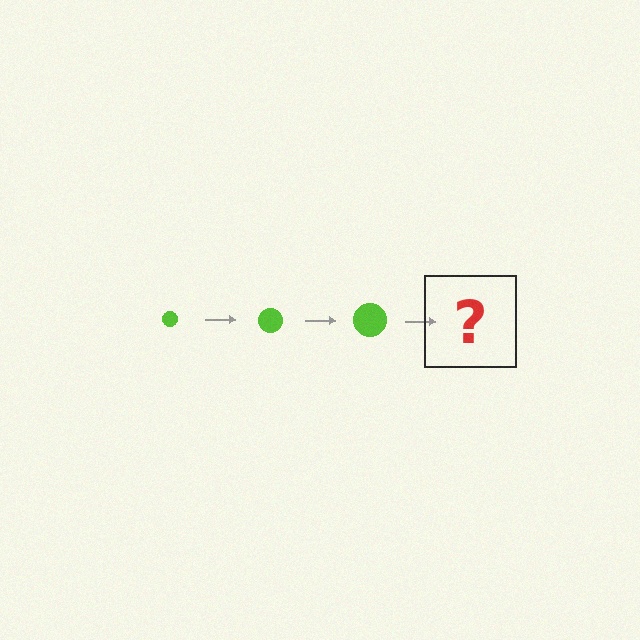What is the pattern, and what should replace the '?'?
The pattern is that the circle gets progressively larger each step. The '?' should be a lime circle, larger than the previous one.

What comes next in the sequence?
The next element should be a lime circle, larger than the previous one.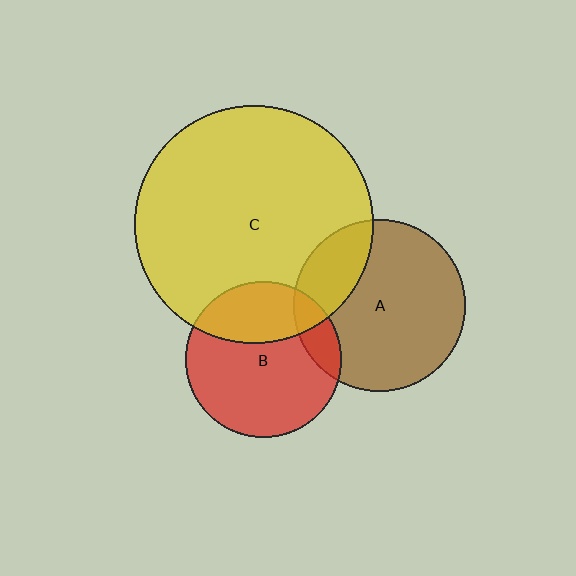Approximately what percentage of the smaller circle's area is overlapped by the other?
Approximately 25%.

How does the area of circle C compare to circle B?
Approximately 2.3 times.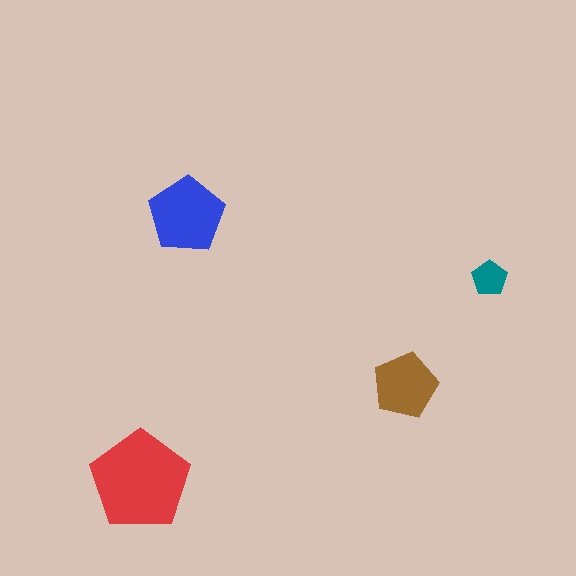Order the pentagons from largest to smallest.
the red one, the blue one, the brown one, the teal one.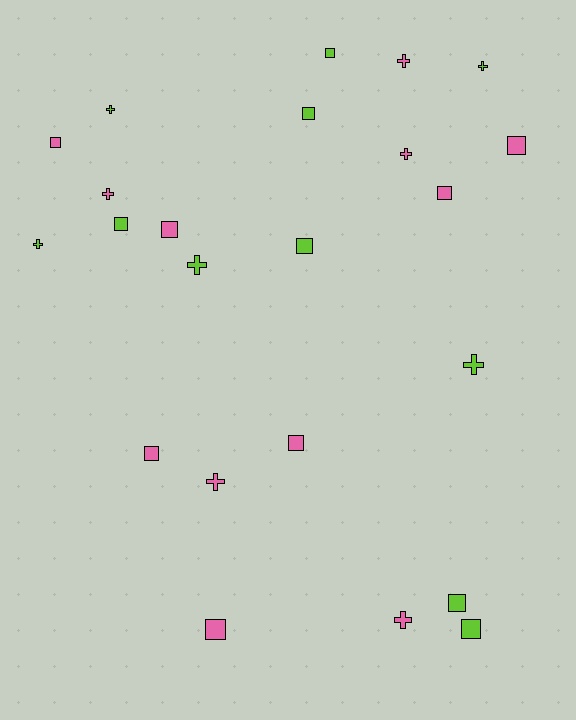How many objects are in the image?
There are 23 objects.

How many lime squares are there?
There are 6 lime squares.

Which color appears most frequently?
Pink, with 12 objects.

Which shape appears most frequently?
Square, with 13 objects.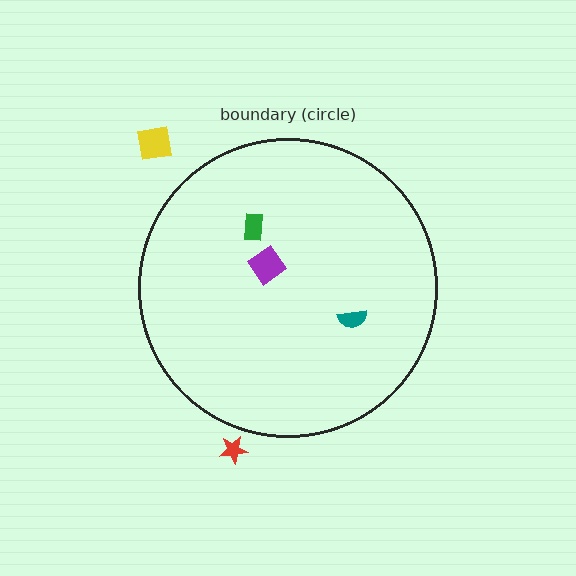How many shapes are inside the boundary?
3 inside, 2 outside.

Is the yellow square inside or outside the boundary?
Outside.